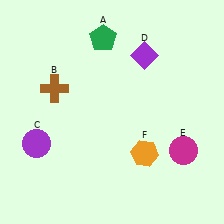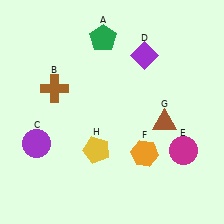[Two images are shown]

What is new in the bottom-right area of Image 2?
A brown triangle (G) was added in the bottom-right area of Image 2.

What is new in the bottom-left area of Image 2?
A yellow pentagon (H) was added in the bottom-left area of Image 2.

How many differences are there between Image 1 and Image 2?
There are 2 differences between the two images.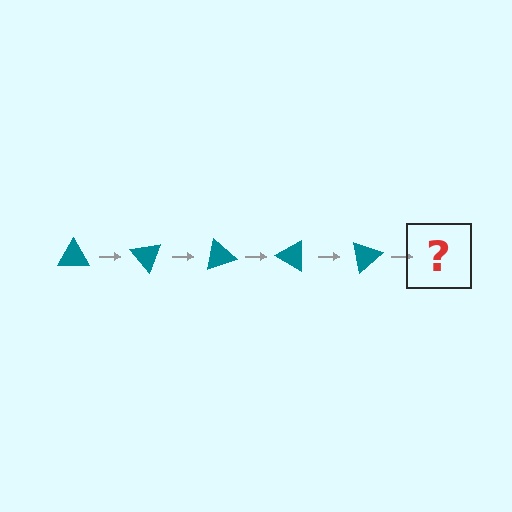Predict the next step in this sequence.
The next step is a teal triangle rotated 250 degrees.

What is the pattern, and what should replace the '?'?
The pattern is that the triangle rotates 50 degrees each step. The '?' should be a teal triangle rotated 250 degrees.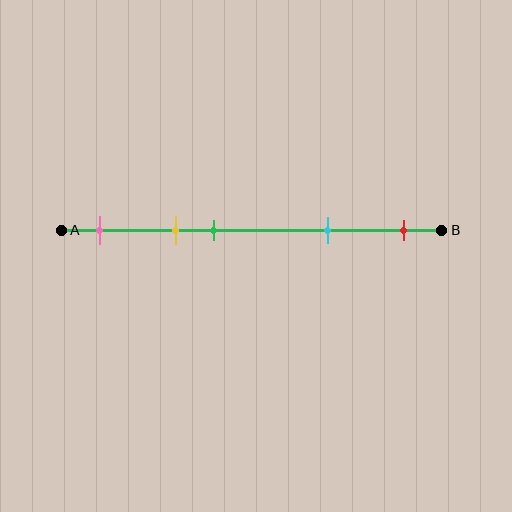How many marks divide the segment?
There are 5 marks dividing the segment.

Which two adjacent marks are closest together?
The yellow and green marks are the closest adjacent pair.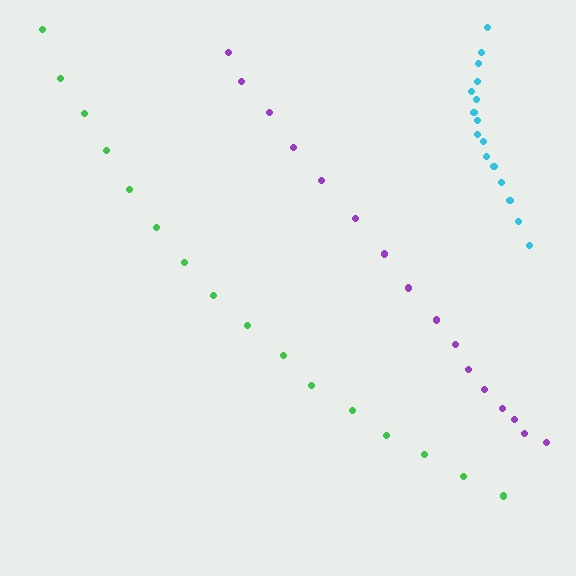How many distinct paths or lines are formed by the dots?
There are 3 distinct paths.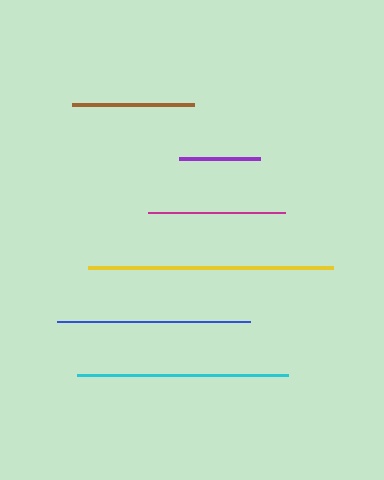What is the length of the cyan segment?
The cyan segment is approximately 211 pixels long.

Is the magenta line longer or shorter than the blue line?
The blue line is longer than the magenta line.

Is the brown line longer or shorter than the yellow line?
The yellow line is longer than the brown line.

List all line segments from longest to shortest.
From longest to shortest: yellow, cyan, blue, magenta, brown, purple.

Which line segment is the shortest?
The purple line is the shortest at approximately 81 pixels.